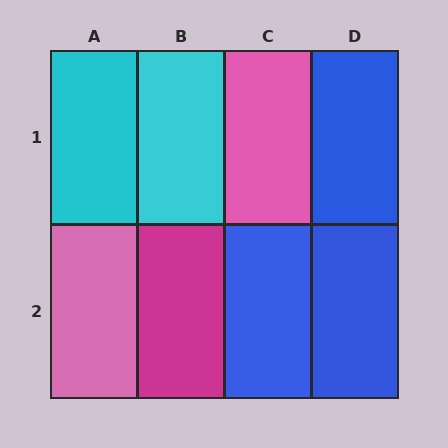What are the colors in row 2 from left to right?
Pink, magenta, blue, blue.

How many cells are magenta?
1 cell is magenta.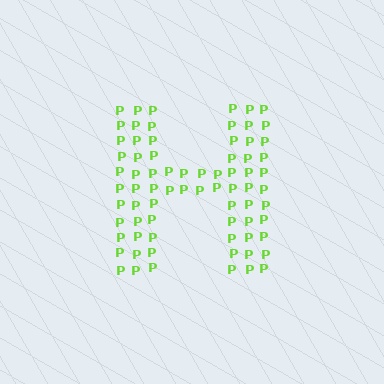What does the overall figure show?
The overall figure shows the letter H.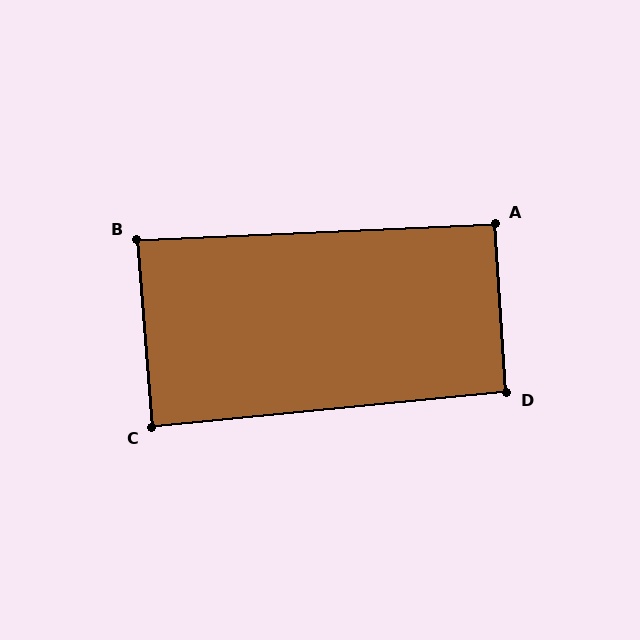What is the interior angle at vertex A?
Approximately 91 degrees (approximately right).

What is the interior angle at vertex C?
Approximately 89 degrees (approximately right).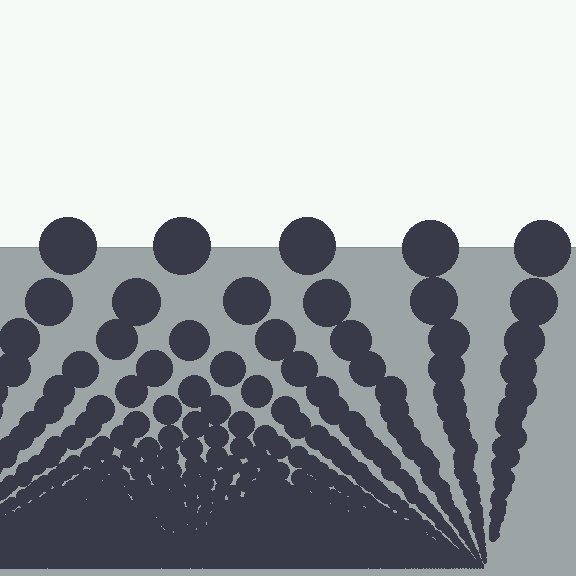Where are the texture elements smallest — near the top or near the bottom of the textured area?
Near the bottom.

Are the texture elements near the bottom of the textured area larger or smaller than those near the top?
Smaller. The gradient is inverted — elements near the bottom are smaller and denser.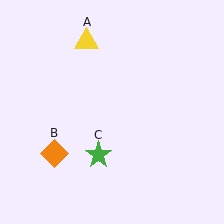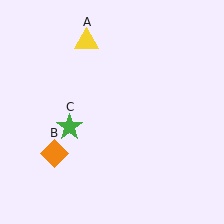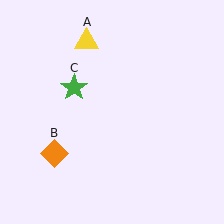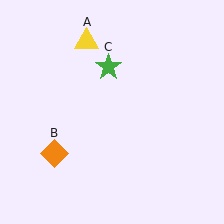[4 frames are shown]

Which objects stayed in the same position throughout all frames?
Yellow triangle (object A) and orange diamond (object B) remained stationary.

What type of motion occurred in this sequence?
The green star (object C) rotated clockwise around the center of the scene.